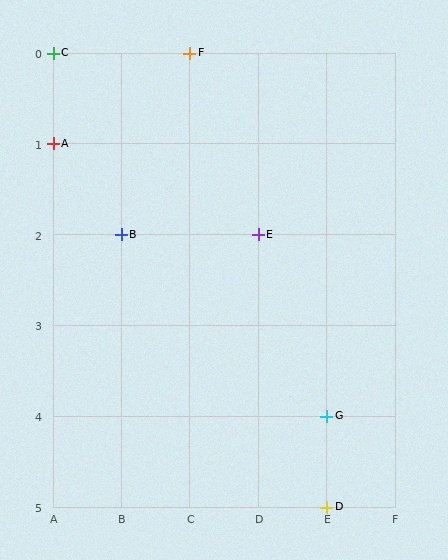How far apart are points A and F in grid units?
Points A and F are 2 columns and 1 row apart (about 2.2 grid units diagonally).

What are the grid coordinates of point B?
Point B is at grid coordinates (B, 2).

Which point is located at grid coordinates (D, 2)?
Point E is at (D, 2).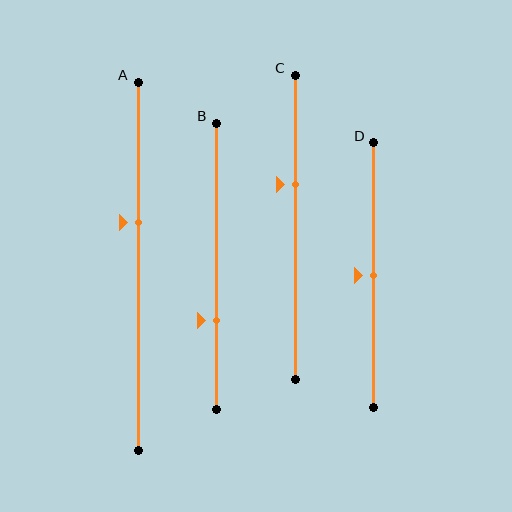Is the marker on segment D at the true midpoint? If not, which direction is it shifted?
Yes, the marker on segment D is at the true midpoint.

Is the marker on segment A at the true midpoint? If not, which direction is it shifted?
No, the marker on segment A is shifted upward by about 12% of the segment length.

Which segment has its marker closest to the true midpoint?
Segment D has its marker closest to the true midpoint.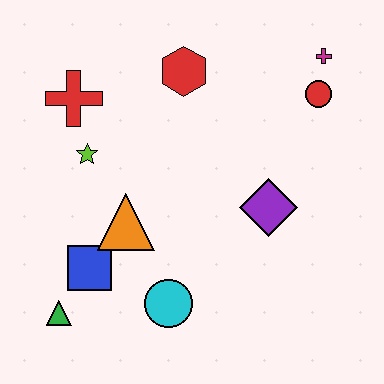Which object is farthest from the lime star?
The magenta cross is farthest from the lime star.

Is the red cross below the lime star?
No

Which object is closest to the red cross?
The lime star is closest to the red cross.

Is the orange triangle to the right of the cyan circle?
No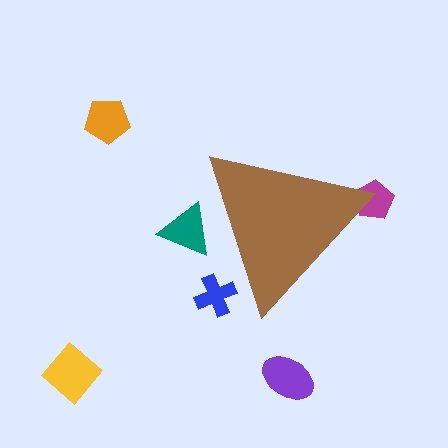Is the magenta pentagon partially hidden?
Yes, the magenta pentagon is partially hidden behind the brown triangle.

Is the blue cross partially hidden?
Yes, the blue cross is partially hidden behind the brown triangle.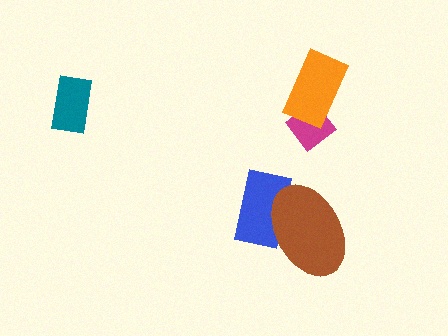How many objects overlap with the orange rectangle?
1 object overlaps with the orange rectangle.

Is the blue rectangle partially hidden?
Yes, it is partially covered by another shape.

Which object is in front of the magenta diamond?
The orange rectangle is in front of the magenta diamond.